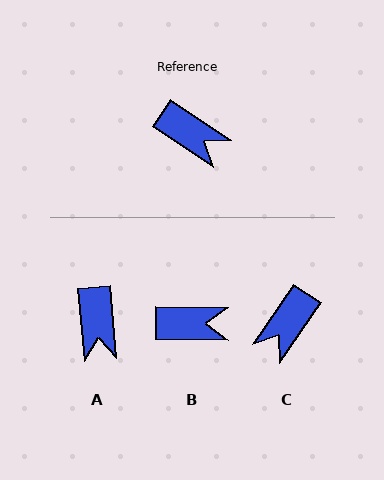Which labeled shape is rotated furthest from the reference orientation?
C, about 90 degrees away.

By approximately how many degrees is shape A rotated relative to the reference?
Approximately 51 degrees clockwise.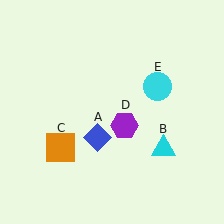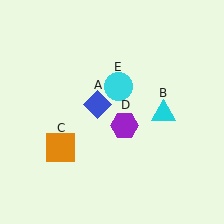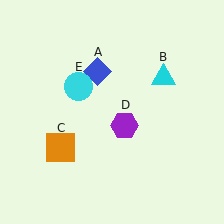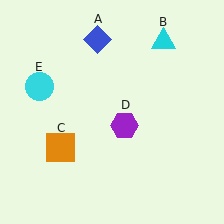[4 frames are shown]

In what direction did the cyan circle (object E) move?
The cyan circle (object E) moved left.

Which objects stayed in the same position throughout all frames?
Orange square (object C) and purple hexagon (object D) remained stationary.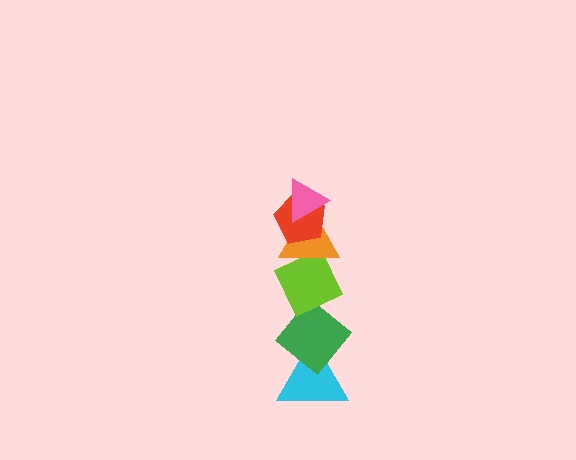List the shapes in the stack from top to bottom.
From top to bottom: the pink triangle, the red pentagon, the orange triangle, the lime diamond, the green diamond, the cyan triangle.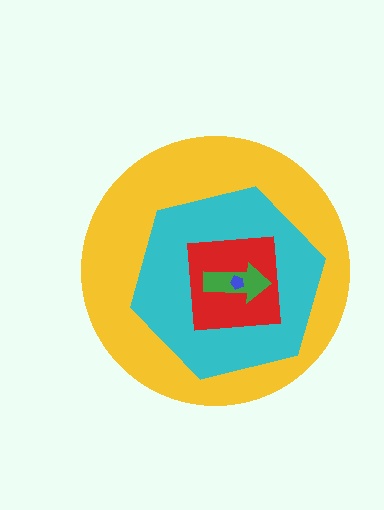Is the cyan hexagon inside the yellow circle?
Yes.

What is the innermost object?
The blue pentagon.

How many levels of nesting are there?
5.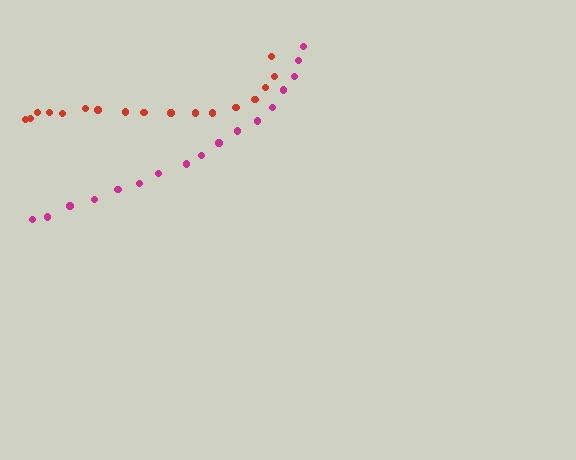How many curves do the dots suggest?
There are 2 distinct paths.